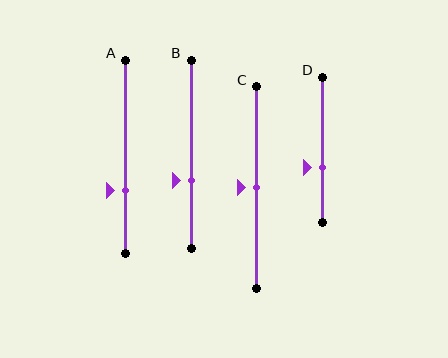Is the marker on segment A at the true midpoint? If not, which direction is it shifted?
No, the marker on segment A is shifted downward by about 18% of the segment length.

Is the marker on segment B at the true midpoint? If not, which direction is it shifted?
No, the marker on segment B is shifted downward by about 14% of the segment length.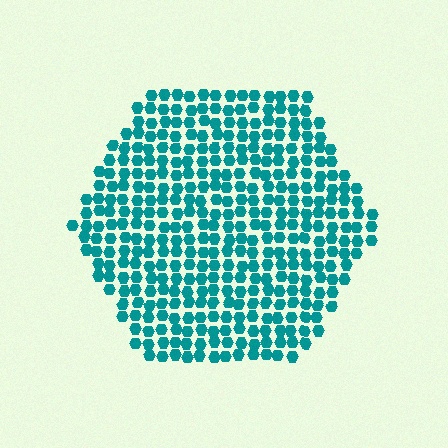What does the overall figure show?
The overall figure shows a hexagon.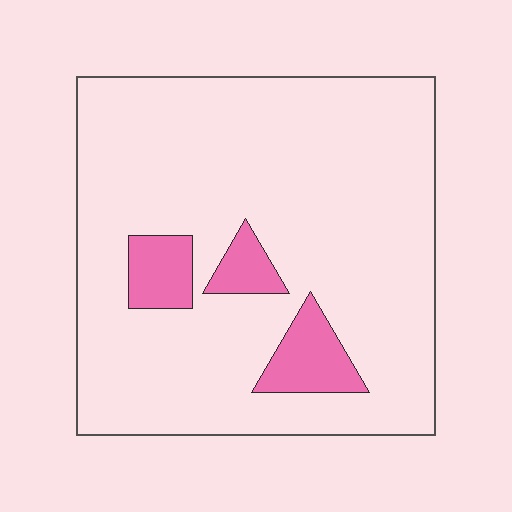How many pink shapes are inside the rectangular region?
3.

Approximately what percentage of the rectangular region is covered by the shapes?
Approximately 10%.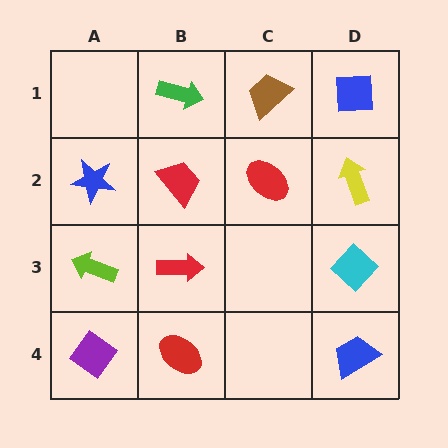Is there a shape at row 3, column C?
No, that cell is empty.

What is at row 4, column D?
A blue trapezoid.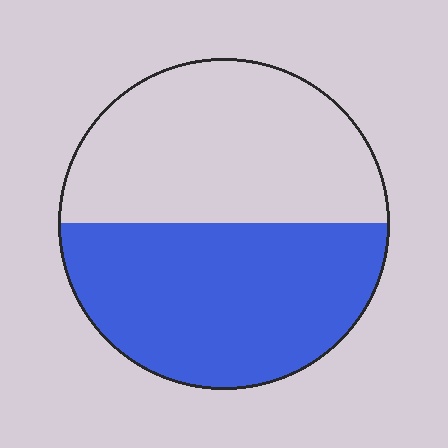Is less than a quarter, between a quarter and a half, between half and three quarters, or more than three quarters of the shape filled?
Between half and three quarters.